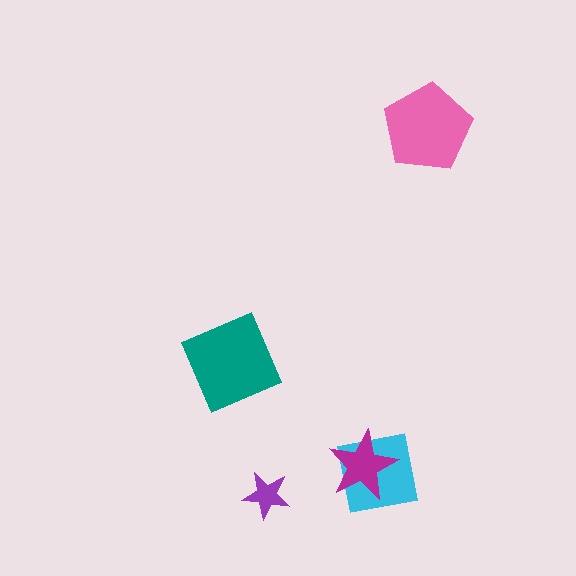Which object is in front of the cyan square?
The magenta star is in front of the cyan square.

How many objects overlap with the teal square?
0 objects overlap with the teal square.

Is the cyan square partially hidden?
Yes, it is partially covered by another shape.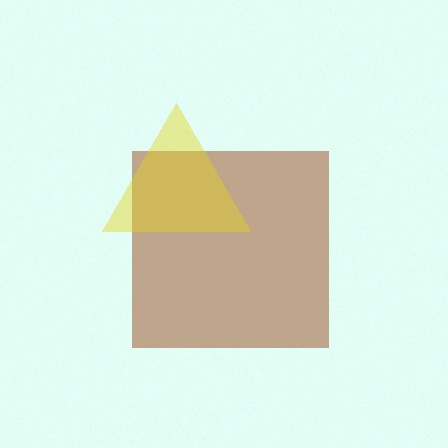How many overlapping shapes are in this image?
There are 2 overlapping shapes in the image.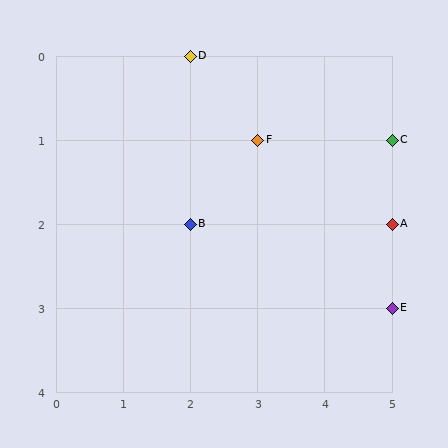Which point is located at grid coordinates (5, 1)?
Point C is at (5, 1).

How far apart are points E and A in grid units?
Points E and A are 1 row apart.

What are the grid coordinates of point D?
Point D is at grid coordinates (2, 0).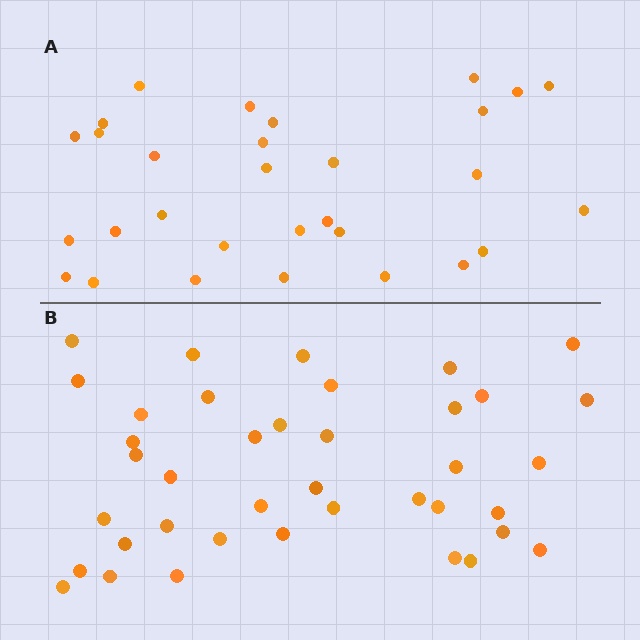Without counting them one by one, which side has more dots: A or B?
Region B (the bottom region) has more dots.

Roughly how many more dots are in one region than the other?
Region B has roughly 8 or so more dots than region A.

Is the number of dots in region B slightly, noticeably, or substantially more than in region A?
Region B has noticeably more, but not dramatically so. The ratio is roughly 1.3 to 1.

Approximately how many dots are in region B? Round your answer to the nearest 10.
About 40 dots. (The exact count is 39, which rounds to 40.)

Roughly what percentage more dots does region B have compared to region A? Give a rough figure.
About 30% more.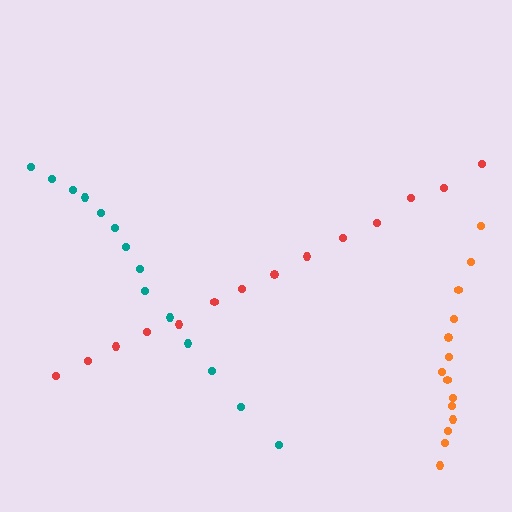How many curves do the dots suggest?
There are 3 distinct paths.